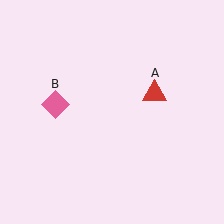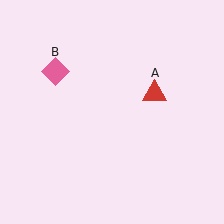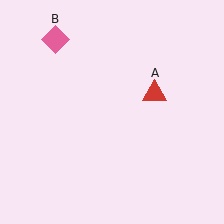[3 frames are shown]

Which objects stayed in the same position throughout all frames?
Red triangle (object A) remained stationary.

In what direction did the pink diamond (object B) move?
The pink diamond (object B) moved up.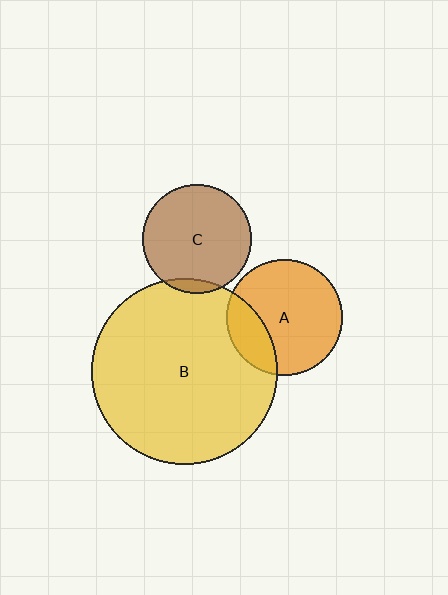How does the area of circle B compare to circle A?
Approximately 2.5 times.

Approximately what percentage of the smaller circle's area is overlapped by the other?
Approximately 5%.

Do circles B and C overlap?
Yes.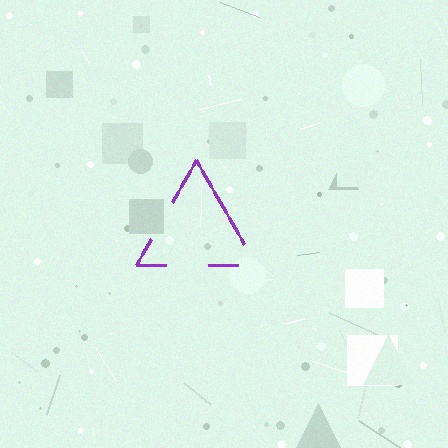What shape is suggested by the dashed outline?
The dashed outline suggests a triangle.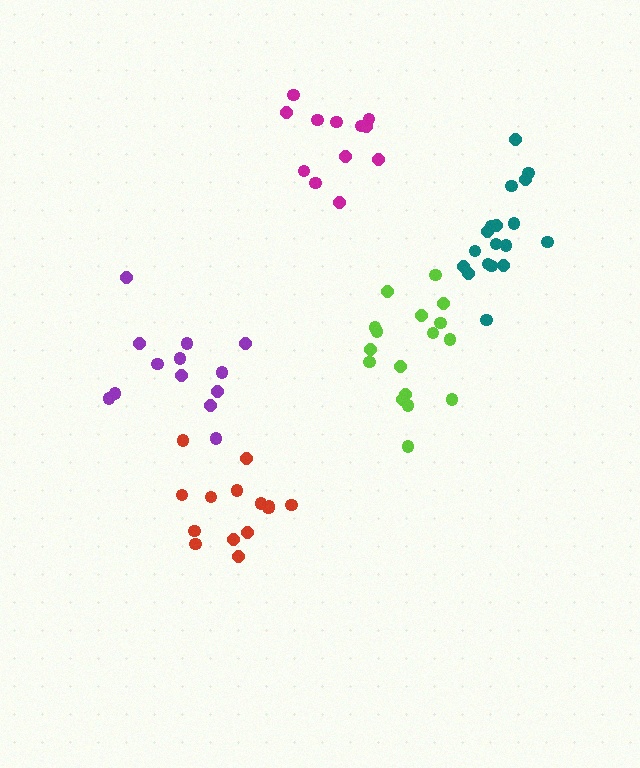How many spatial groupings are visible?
There are 5 spatial groupings.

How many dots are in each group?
Group 1: 17 dots, Group 2: 13 dots, Group 3: 14 dots, Group 4: 12 dots, Group 5: 18 dots (74 total).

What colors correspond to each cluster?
The clusters are colored: lime, purple, red, magenta, teal.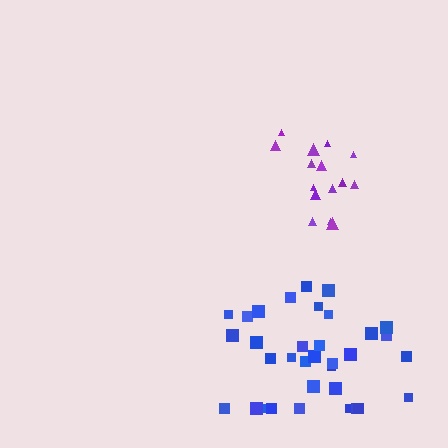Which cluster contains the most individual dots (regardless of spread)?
Blue (34).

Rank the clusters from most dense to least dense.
purple, blue.